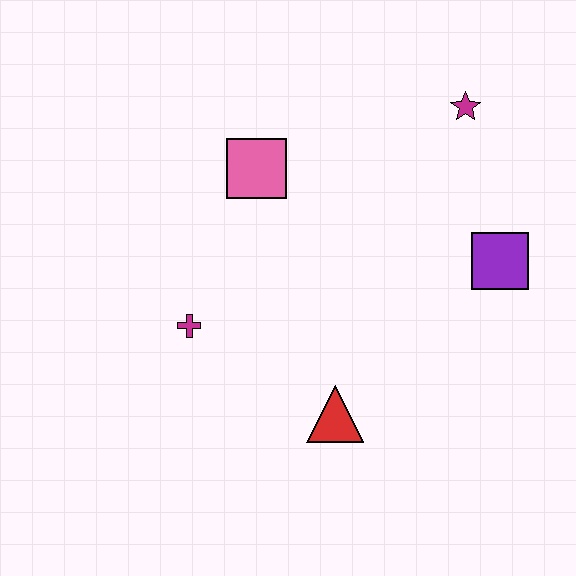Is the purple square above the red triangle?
Yes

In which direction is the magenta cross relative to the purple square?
The magenta cross is to the left of the purple square.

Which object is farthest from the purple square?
The magenta cross is farthest from the purple square.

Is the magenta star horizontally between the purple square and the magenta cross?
Yes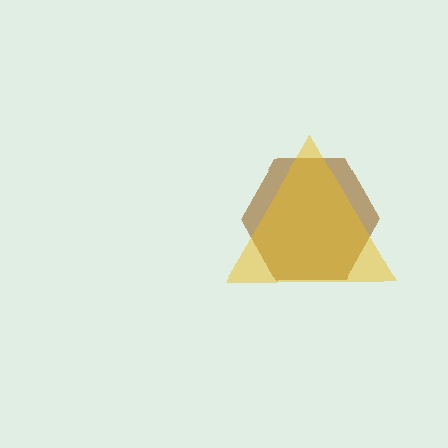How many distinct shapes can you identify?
There are 2 distinct shapes: a brown hexagon, a yellow triangle.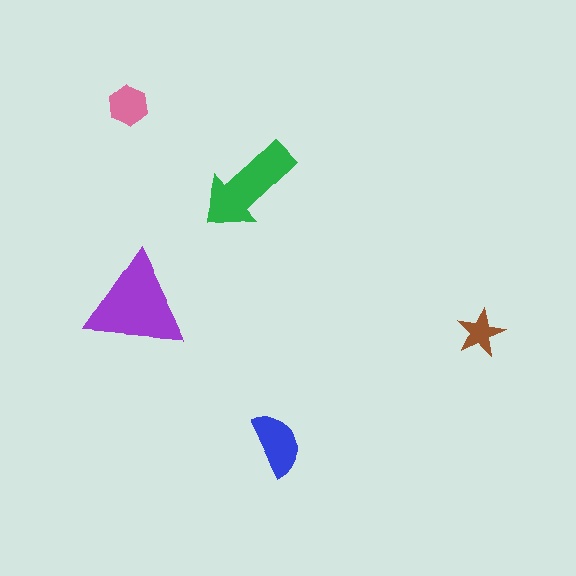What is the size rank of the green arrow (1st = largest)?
2nd.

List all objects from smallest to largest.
The brown star, the pink hexagon, the blue semicircle, the green arrow, the purple triangle.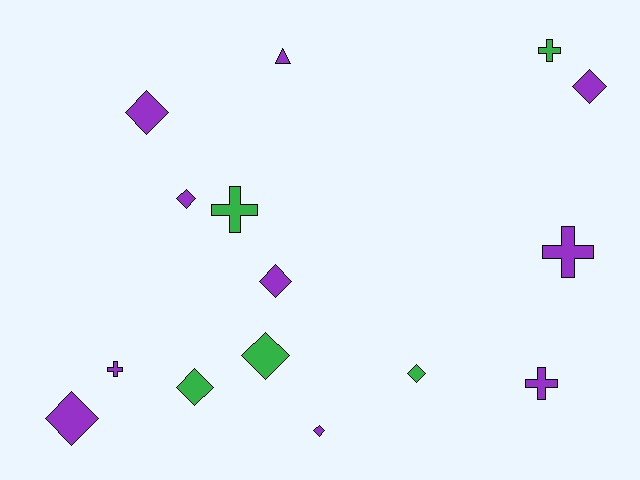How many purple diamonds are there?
There are 6 purple diamonds.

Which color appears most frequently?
Purple, with 10 objects.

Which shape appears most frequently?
Diamond, with 9 objects.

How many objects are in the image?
There are 15 objects.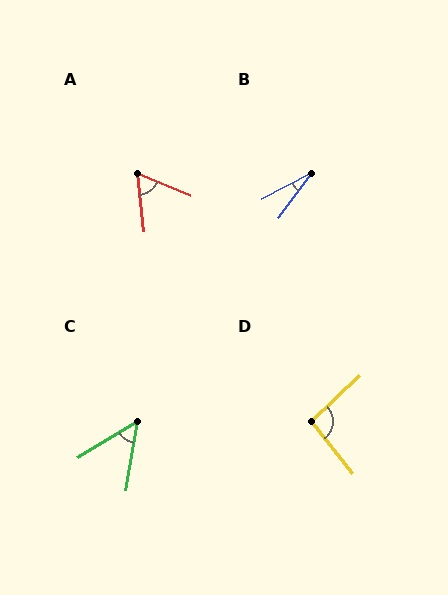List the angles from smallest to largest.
B (25°), C (49°), A (61°), D (95°).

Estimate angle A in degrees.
Approximately 61 degrees.